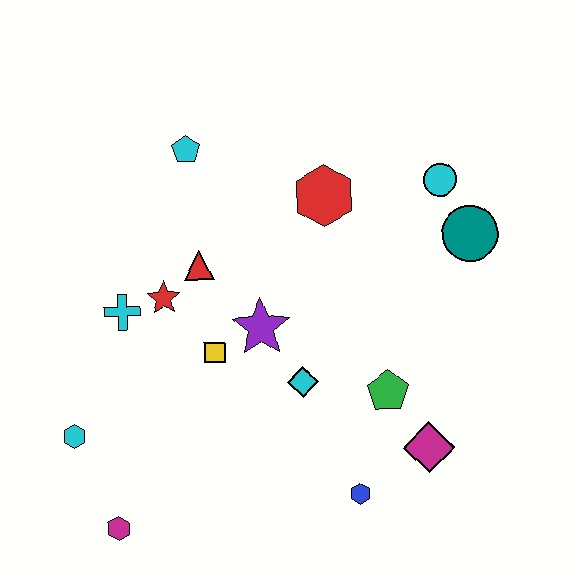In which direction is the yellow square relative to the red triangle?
The yellow square is below the red triangle.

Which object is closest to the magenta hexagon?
The cyan hexagon is closest to the magenta hexagon.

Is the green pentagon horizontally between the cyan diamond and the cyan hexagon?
No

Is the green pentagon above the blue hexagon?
Yes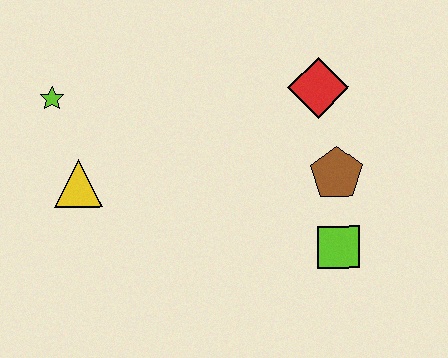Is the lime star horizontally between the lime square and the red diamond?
No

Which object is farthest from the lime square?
The lime star is farthest from the lime square.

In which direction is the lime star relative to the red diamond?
The lime star is to the left of the red diamond.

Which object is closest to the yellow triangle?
The lime star is closest to the yellow triangle.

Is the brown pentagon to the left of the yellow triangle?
No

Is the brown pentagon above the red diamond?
No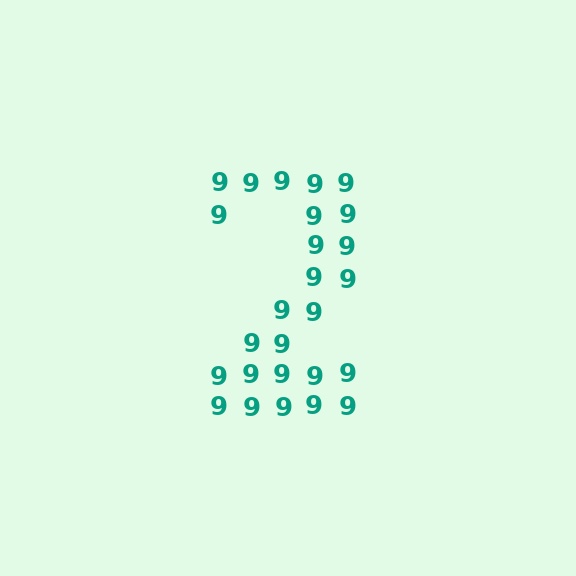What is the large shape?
The large shape is the digit 2.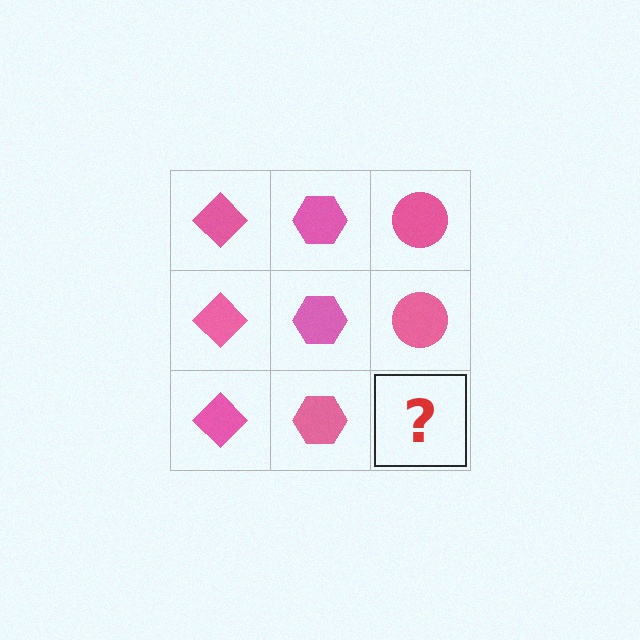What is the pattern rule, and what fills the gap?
The rule is that each column has a consistent shape. The gap should be filled with a pink circle.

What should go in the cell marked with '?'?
The missing cell should contain a pink circle.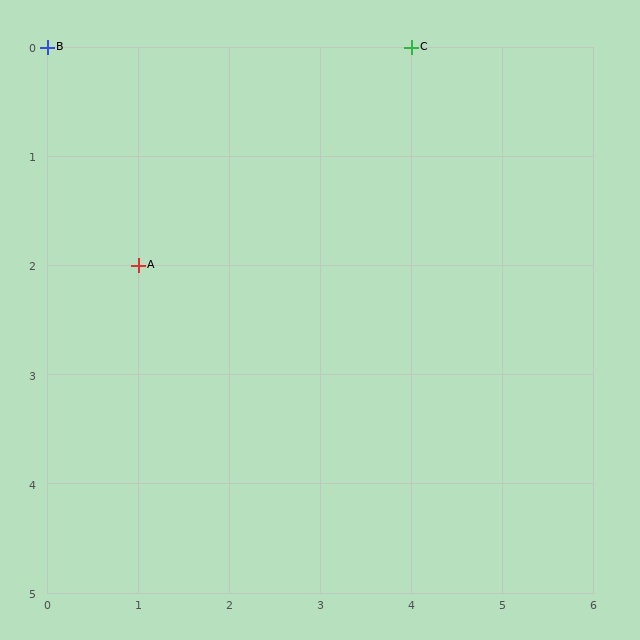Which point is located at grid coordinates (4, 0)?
Point C is at (4, 0).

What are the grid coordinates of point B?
Point B is at grid coordinates (0, 0).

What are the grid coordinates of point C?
Point C is at grid coordinates (4, 0).